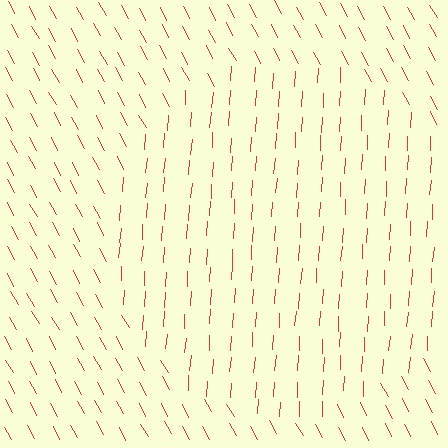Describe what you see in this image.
The image is filled with small red line segments. A circle region in the image has lines oriented differently from the surrounding lines, creating a visible texture boundary.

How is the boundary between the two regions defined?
The boundary is defined purely by a change in line orientation (approximately 32 degrees difference). All lines are the same color and thickness.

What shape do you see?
I see a circle.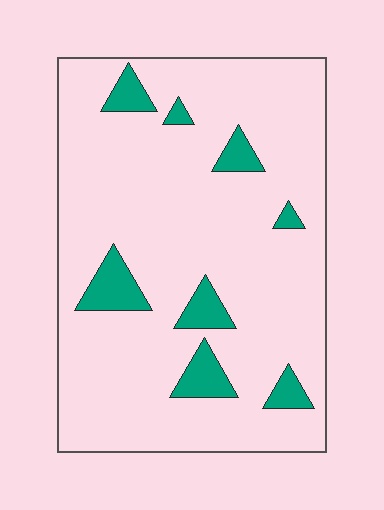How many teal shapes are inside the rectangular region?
8.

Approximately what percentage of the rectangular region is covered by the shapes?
Approximately 10%.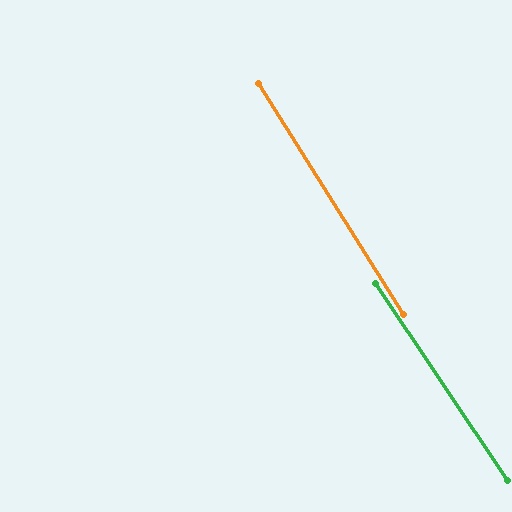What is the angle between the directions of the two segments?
Approximately 2 degrees.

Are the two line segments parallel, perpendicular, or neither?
Parallel — their directions differ by only 1.8°.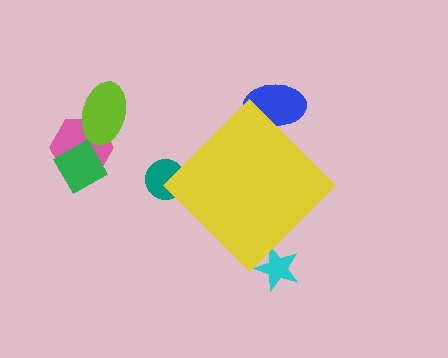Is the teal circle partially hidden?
Yes, the teal circle is partially hidden behind the yellow diamond.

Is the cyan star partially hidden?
Yes, the cyan star is partially hidden behind the yellow diamond.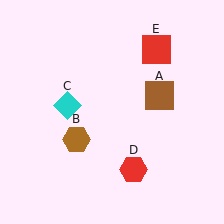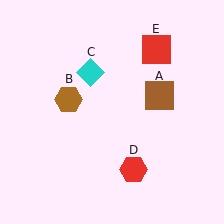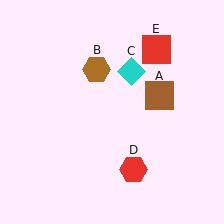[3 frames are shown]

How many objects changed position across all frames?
2 objects changed position: brown hexagon (object B), cyan diamond (object C).